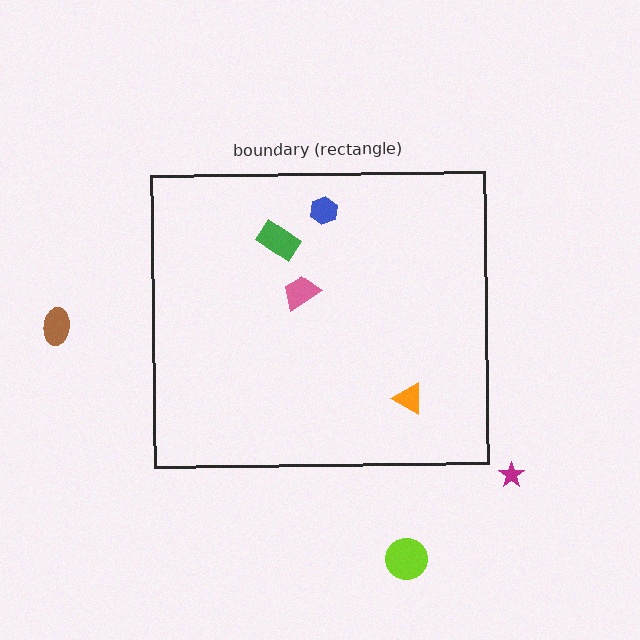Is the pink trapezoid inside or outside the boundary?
Inside.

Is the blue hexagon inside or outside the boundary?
Inside.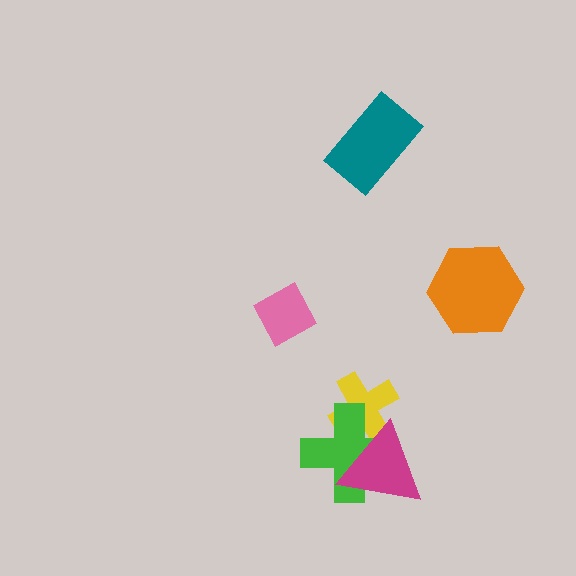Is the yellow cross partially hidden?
Yes, it is partially covered by another shape.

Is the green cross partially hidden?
Yes, it is partially covered by another shape.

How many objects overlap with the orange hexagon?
0 objects overlap with the orange hexagon.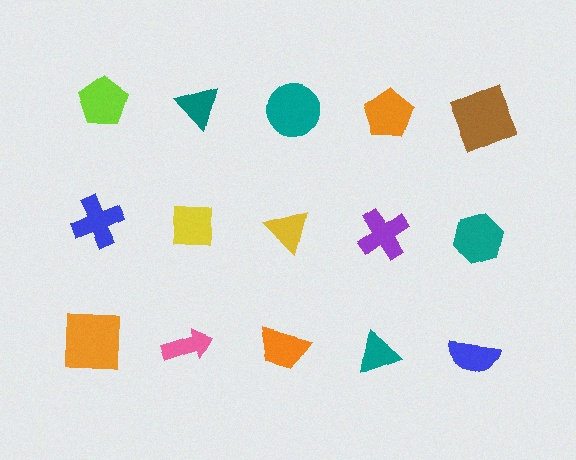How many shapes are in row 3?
5 shapes.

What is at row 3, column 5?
A blue semicircle.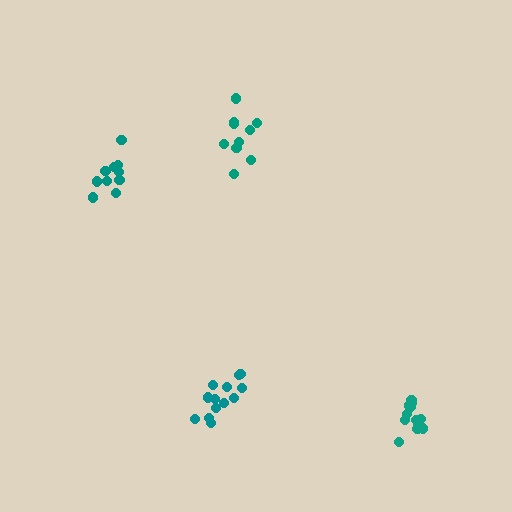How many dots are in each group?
Group 1: 13 dots, Group 2: 10 dots, Group 3: 13 dots, Group 4: 10 dots (46 total).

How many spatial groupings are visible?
There are 4 spatial groupings.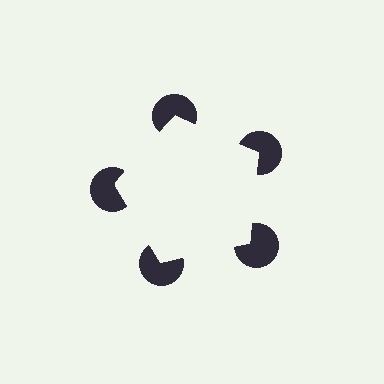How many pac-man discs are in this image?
There are 5 — one at each vertex of the illusory pentagon.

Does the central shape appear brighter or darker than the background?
It typically appears slightly brighter than the background, even though no actual brightness change is drawn.